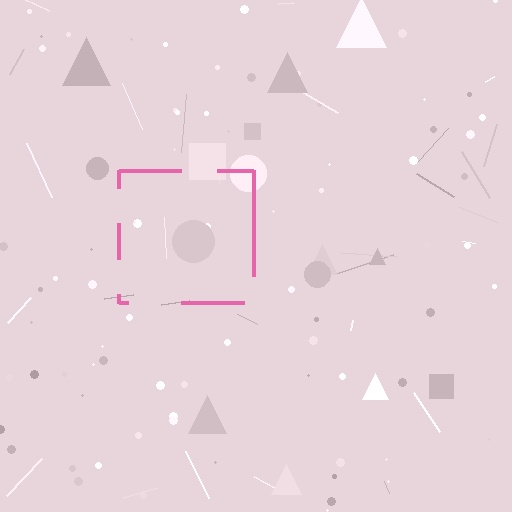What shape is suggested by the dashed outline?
The dashed outline suggests a square.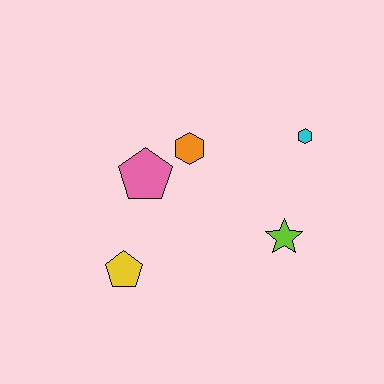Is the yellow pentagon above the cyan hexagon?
No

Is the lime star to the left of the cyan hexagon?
Yes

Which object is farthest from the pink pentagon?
The cyan hexagon is farthest from the pink pentagon.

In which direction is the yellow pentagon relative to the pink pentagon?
The yellow pentagon is below the pink pentagon.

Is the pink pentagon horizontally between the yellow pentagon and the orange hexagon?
Yes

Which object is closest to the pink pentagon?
The orange hexagon is closest to the pink pentagon.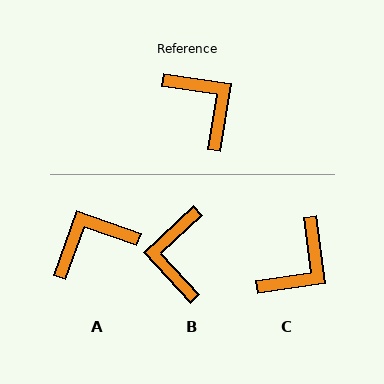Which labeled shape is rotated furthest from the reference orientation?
B, about 142 degrees away.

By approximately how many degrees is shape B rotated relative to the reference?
Approximately 142 degrees counter-clockwise.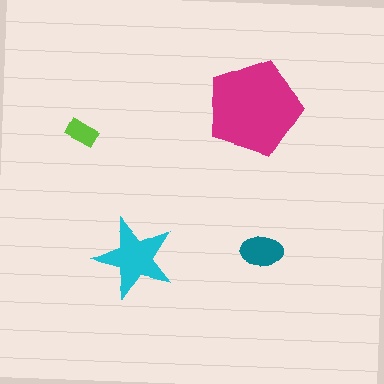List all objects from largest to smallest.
The magenta pentagon, the cyan star, the teal ellipse, the lime rectangle.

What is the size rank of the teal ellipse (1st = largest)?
3rd.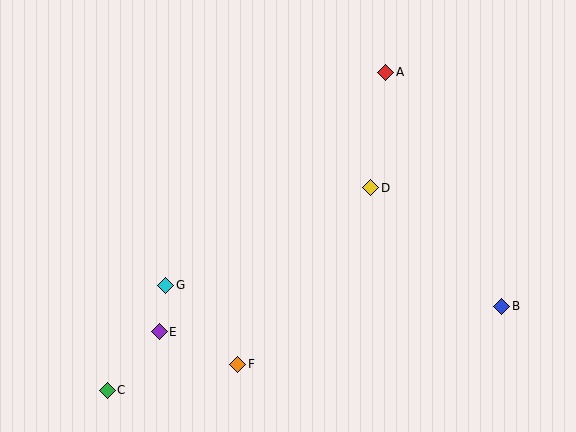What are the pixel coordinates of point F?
Point F is at (238, 364).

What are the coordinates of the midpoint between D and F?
The midpoint between D and F is at (304, 276).